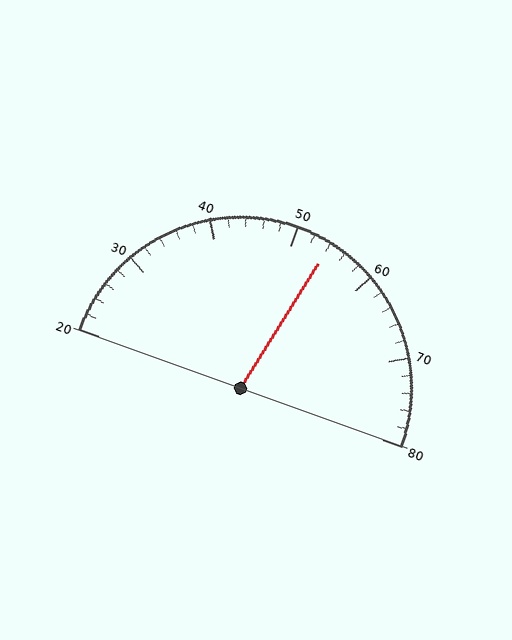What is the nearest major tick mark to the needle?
The nearest major tick mark is 50.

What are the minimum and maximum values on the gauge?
The gauge ranges from 20 to 80.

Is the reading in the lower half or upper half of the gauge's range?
The reading is in the upper half of the range (20 to 80).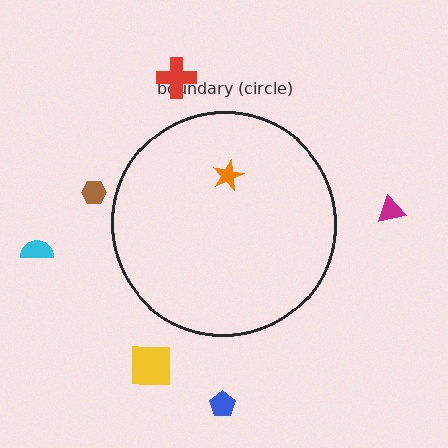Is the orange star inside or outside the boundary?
Inside.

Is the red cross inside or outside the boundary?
Outside.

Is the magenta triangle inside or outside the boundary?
Outside.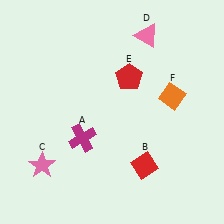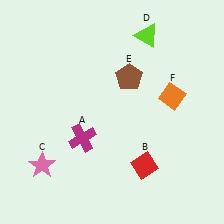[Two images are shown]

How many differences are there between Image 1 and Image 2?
There are 2 differences between the two images.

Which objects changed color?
D changed from pink to lime. E changed from red to brown.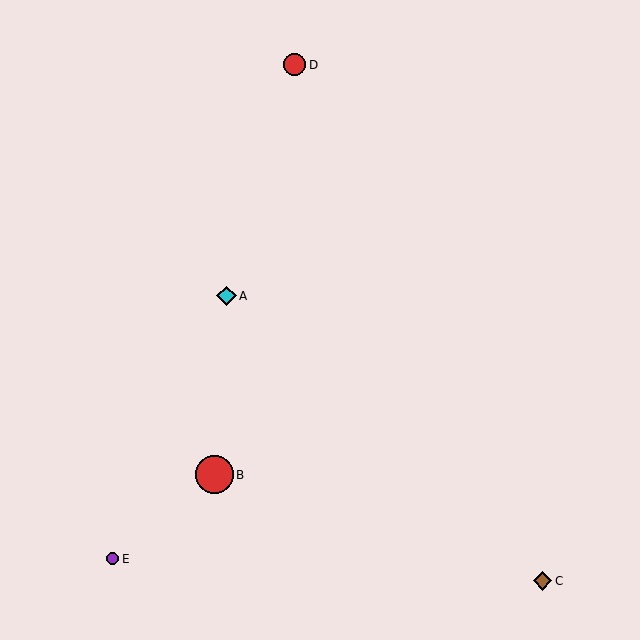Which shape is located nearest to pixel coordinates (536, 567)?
The brown diamond (labeled C) at (542, 581) is nearest to that location.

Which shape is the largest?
The red circle (labeled B) is the largest.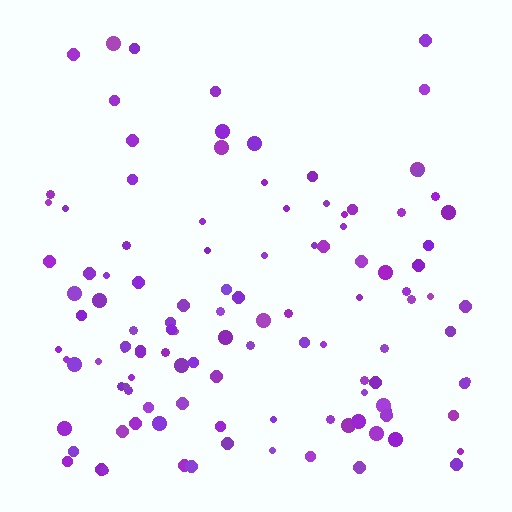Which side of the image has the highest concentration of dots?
The bottom.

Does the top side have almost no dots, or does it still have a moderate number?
Still a moderate number, just noticeably fewer than the bottom.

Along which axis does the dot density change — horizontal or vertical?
Vertical.